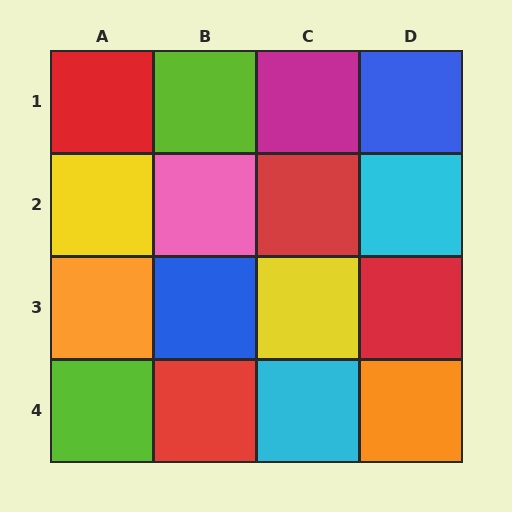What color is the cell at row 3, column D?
Red.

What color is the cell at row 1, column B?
Lime.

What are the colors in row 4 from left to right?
Lime, red, cyan, orange.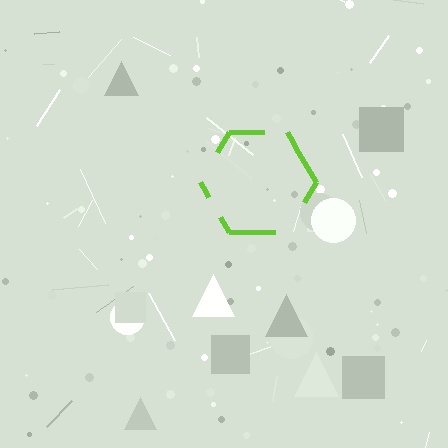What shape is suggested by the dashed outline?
The dashed outline suggests a hexagon.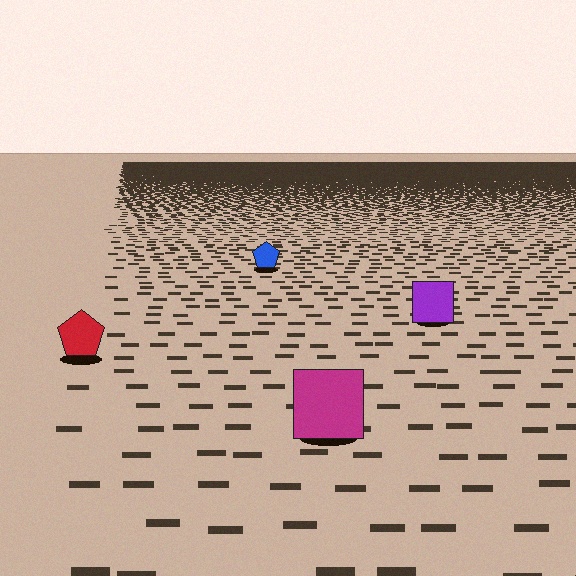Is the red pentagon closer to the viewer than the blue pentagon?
Yes. The red pentagon is closer — you can tell from the texture gradient: the ground texture is coarser near it.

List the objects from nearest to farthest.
From nearest to farthest: the magenta square, the red pentagon, the purple square, the blue pentagon.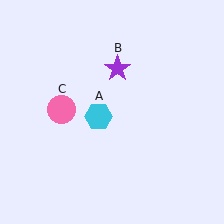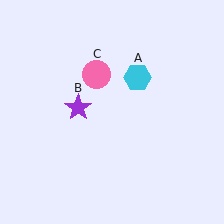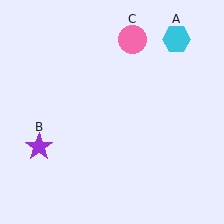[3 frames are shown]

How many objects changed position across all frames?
3 objects changed position: cyan hexagon (object A), purple star (object B), pink circle (object C).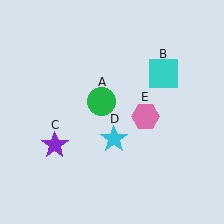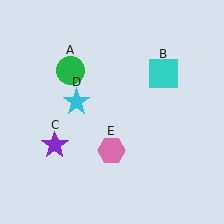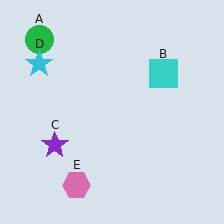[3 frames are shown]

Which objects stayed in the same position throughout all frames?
Cyan square (object B) and purple star (object C) remained stationary.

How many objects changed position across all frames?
3 objects changed position: green circle (object A), cyan star (object D), pink hexagon (object E).